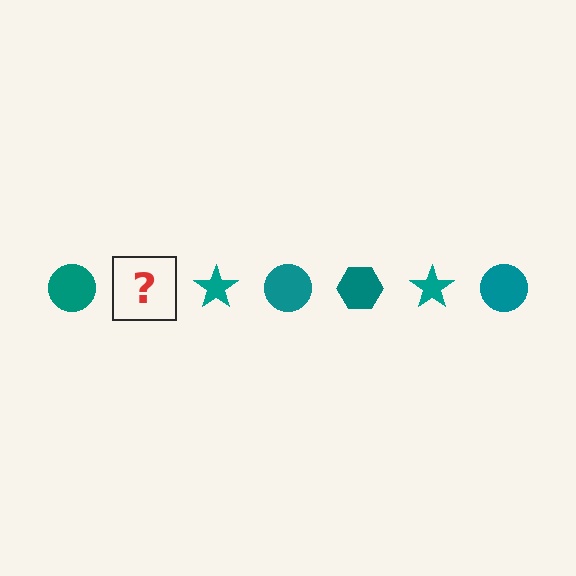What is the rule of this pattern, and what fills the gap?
The rule is that the pattern cycles through circle, hexagon, star shapes in teal. The gap should be filled with a teal hexagon.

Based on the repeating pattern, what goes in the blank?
The blank should be a teal hexagon.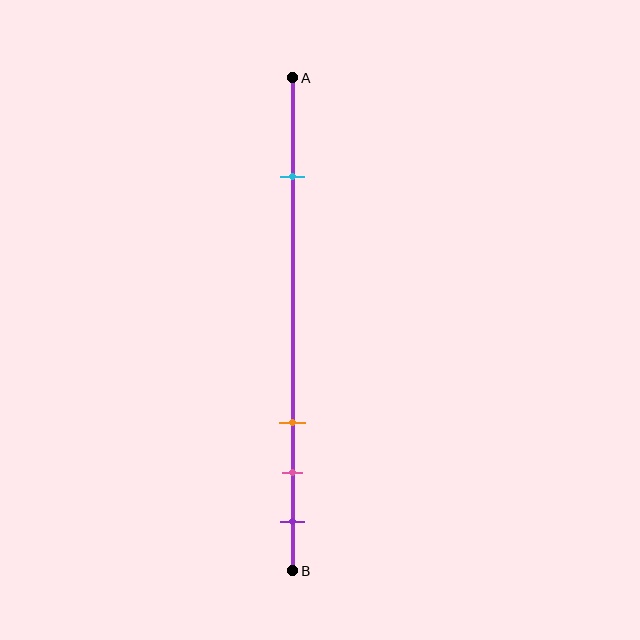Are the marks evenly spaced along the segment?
No, the marks are not evenly spaced.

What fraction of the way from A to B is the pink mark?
The pink mark is approximately 80% (0.8) of the way from A to B.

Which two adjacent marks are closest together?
The pink and purple marks are the closest adjacent pair.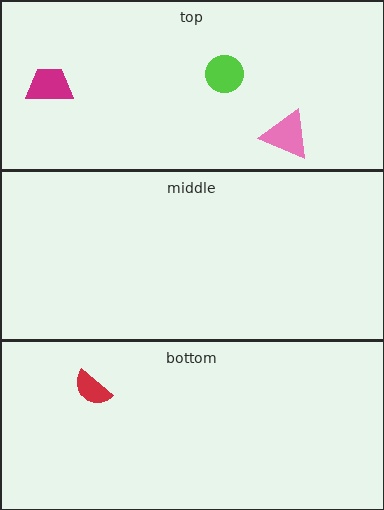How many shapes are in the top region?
3.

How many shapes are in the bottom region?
1.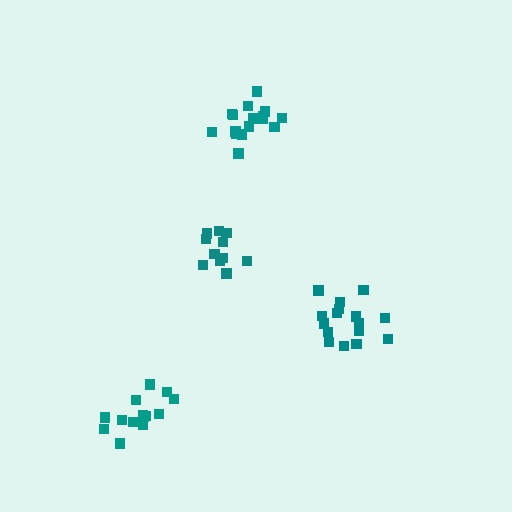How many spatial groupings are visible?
There are 4 spatial groupings.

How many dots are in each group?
Group 1: 16 dots, Group 2: 14 dots, Group 3: 16 dots, Group 4: 12 dots (58 total).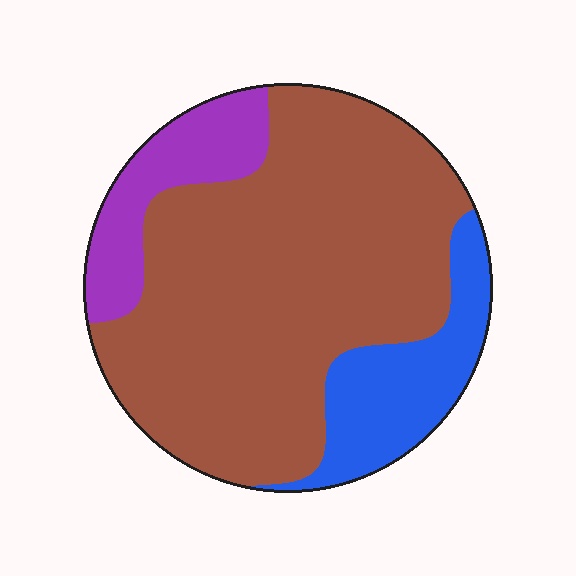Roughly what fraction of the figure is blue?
Blue takes up about one sixth (1/6) of the figure.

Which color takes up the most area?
Brown, at roughly 70%.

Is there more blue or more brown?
Brown.